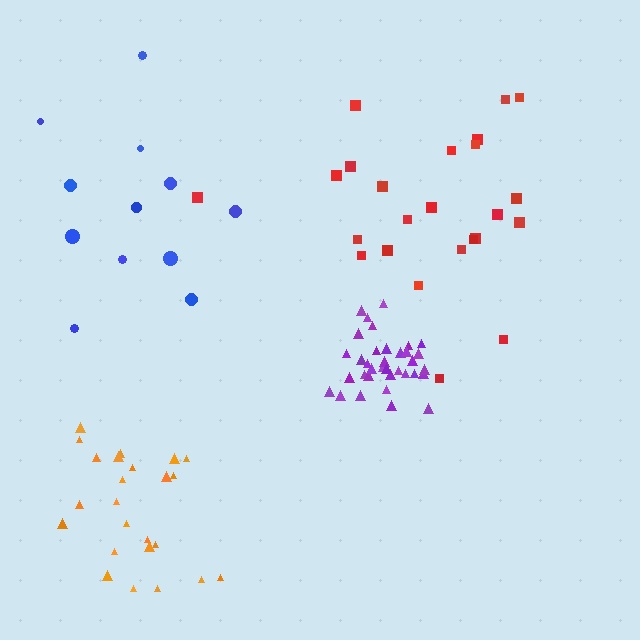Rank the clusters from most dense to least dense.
purple, orange, red, blue.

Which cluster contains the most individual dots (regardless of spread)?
Purple (35).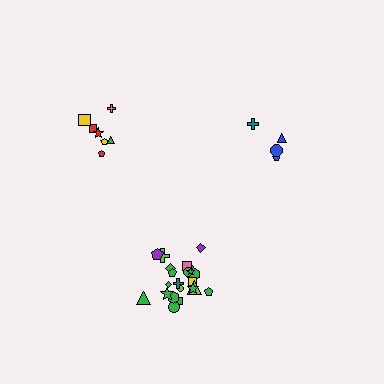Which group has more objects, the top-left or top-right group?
The top-left group.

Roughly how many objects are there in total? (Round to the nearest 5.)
Roughly 35 objects in total.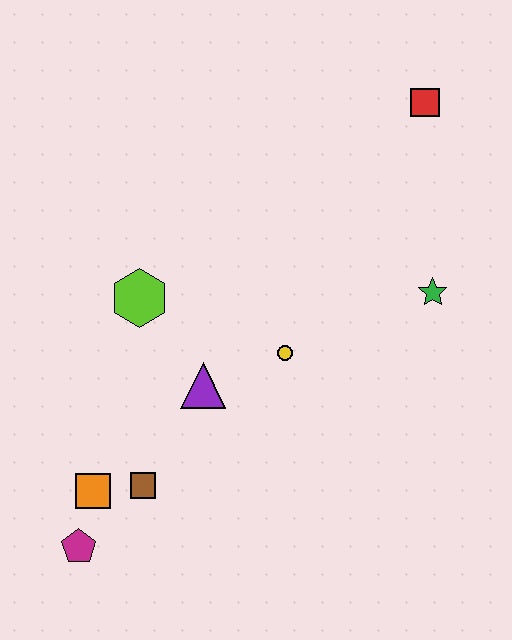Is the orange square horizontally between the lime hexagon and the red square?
No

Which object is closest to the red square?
The green star is closest to the red square.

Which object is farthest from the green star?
The magenta pentagon is farthest from the green star.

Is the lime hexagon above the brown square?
Yes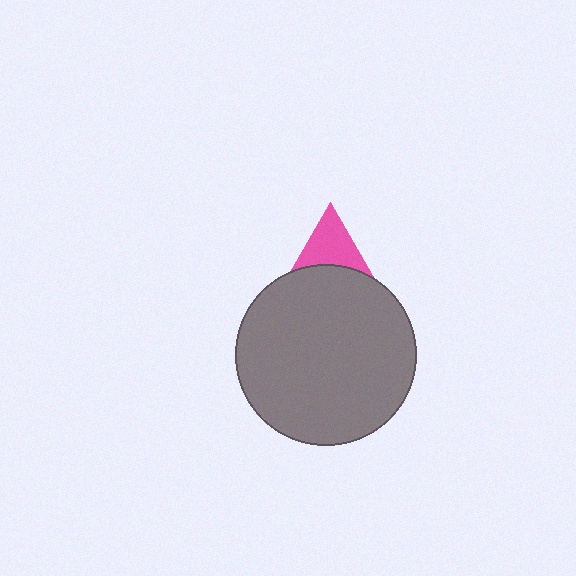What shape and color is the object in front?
The object in front is a gray circle.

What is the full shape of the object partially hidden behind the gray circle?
The partially hidden object is a pink triangle.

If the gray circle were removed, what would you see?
You would see the complete pink triangle.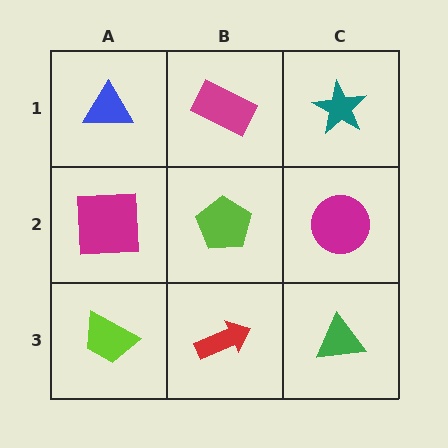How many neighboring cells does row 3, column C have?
2.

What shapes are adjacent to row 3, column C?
A magenta circle (row 2, column C), a red arrow (row 3, column B).